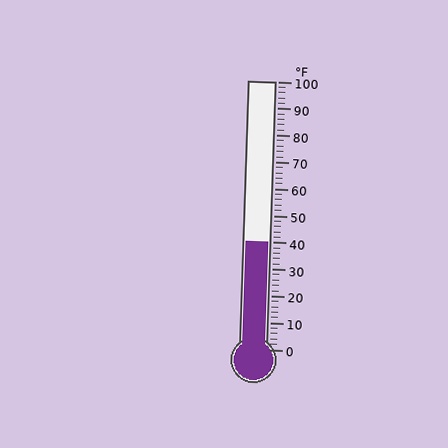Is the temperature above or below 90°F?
The temperature is below 90°F.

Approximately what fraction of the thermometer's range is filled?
The thermometer is filled to approximately 40% of its range.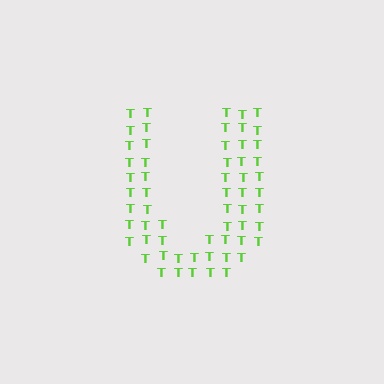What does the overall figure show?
The overall figure shows the letter U.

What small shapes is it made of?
It is made of small letter T's.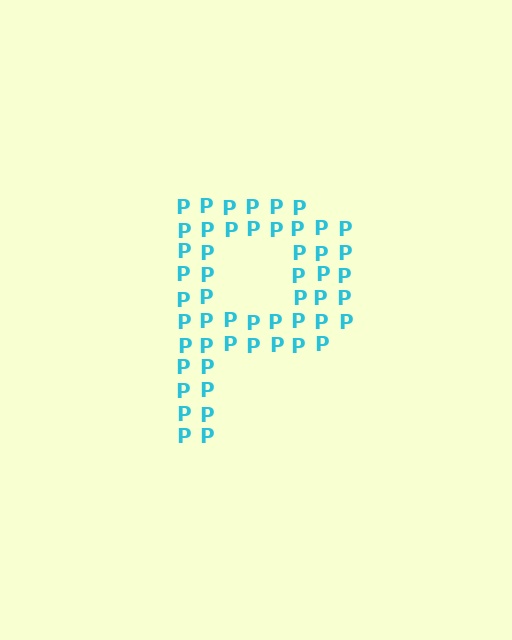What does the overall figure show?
The overall figure shows the letter P.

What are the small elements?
The small elements are letter P's.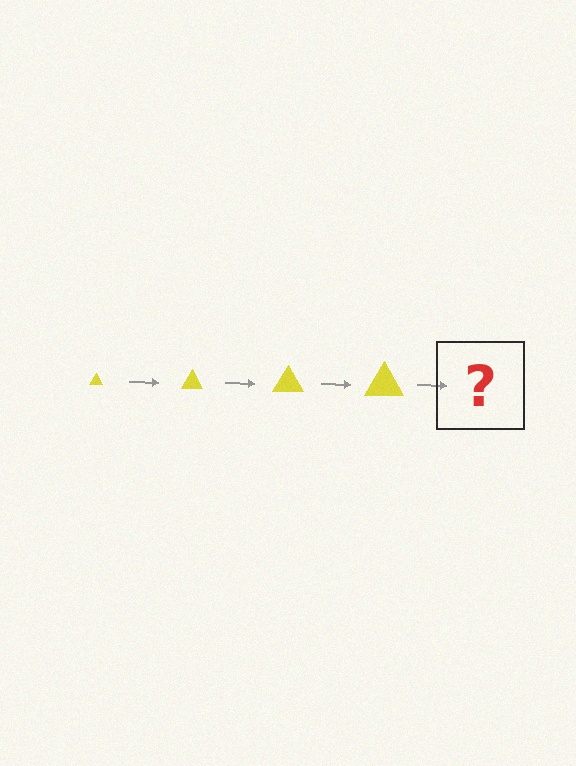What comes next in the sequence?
The next element should be a yellow triangle, larger than the previous one.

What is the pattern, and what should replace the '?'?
The pattern is that the triangle gets progressively larger each step. The '?' should be a yellow triangle, larger than the previous one.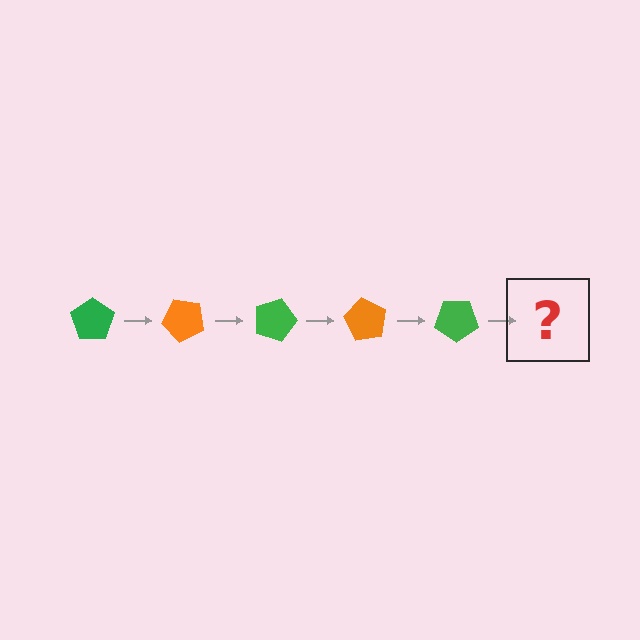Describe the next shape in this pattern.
It should be an orange pentagon, rotated 225 degrees from the start.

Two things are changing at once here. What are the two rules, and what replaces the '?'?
The two rules are that it rotates 45 degrees each step and the color cycles through green and orange. The '?' should be an orange pentagon, rotated 225 degrees from the start.